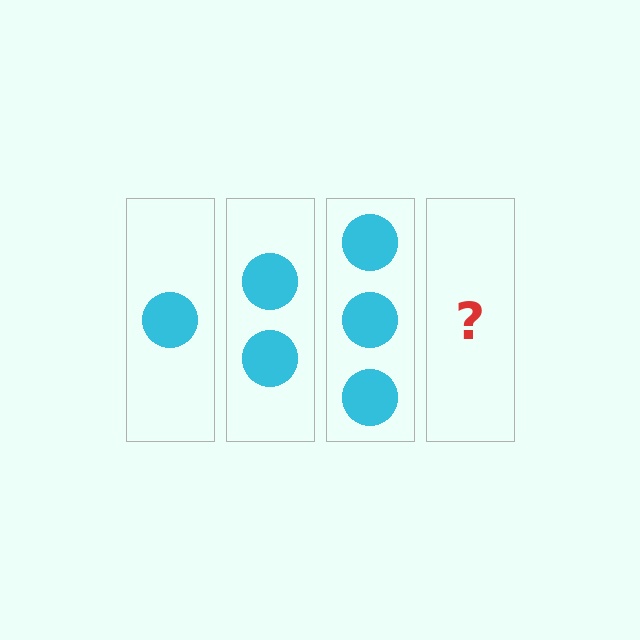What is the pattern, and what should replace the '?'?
The pattern is that each step adds one more circle. The '?' should be 4 circles.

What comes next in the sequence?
The next element should be 4 circles.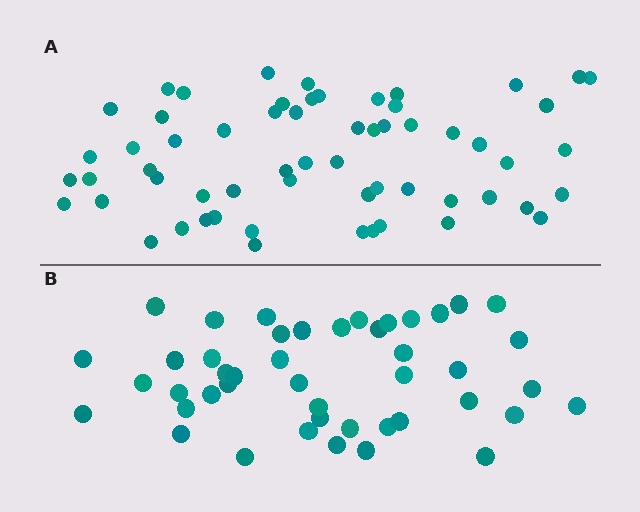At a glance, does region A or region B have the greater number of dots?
Region A (the top region) has more dots.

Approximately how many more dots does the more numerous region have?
Region A has approximately 15 more dots than region B.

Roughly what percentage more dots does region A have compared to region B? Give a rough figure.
About 35% more.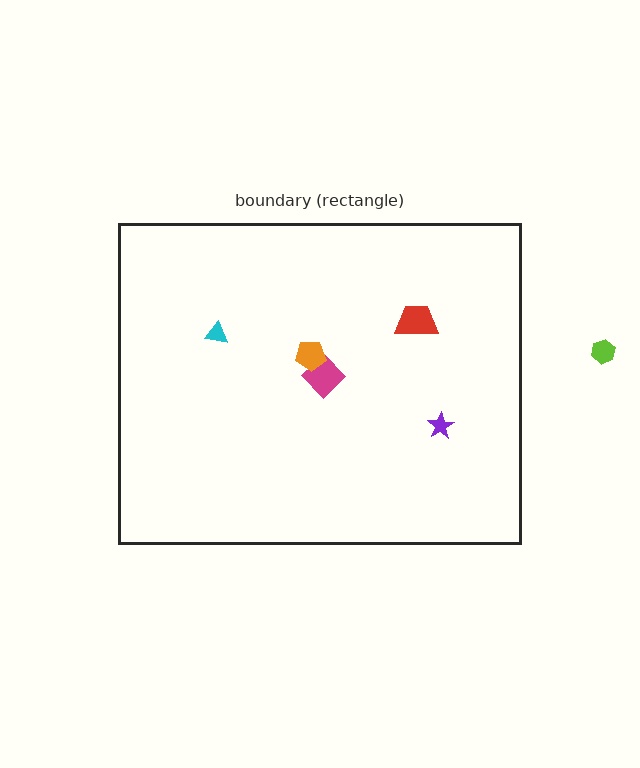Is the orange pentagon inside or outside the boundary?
Inside.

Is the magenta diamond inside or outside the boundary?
Inside.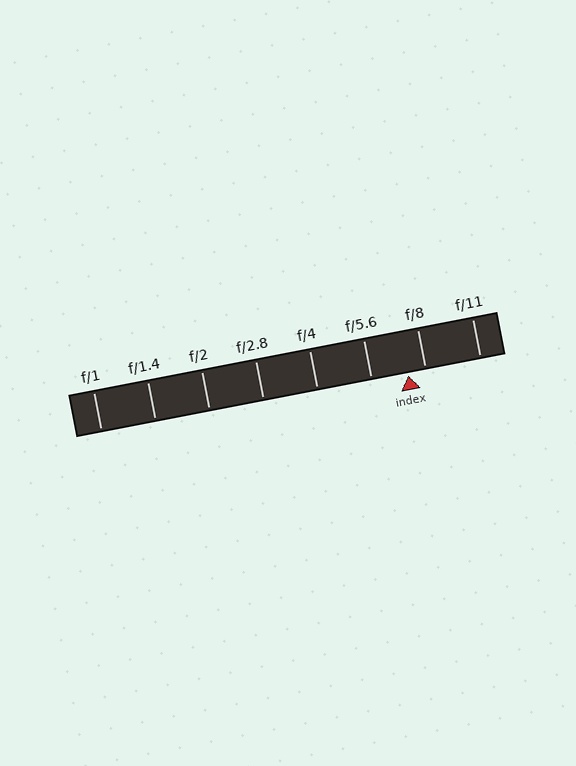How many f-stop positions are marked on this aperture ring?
There are 8 f-stop positions marked.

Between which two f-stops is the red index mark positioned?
The index mark is between f/5.6 and f/8.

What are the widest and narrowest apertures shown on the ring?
The widest aperture shown is f/1 and the narrowest is f/11.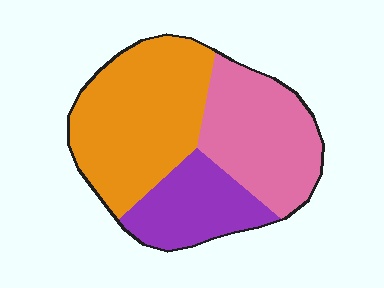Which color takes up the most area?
Orange, at roughly 45%.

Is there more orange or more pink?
Orange.